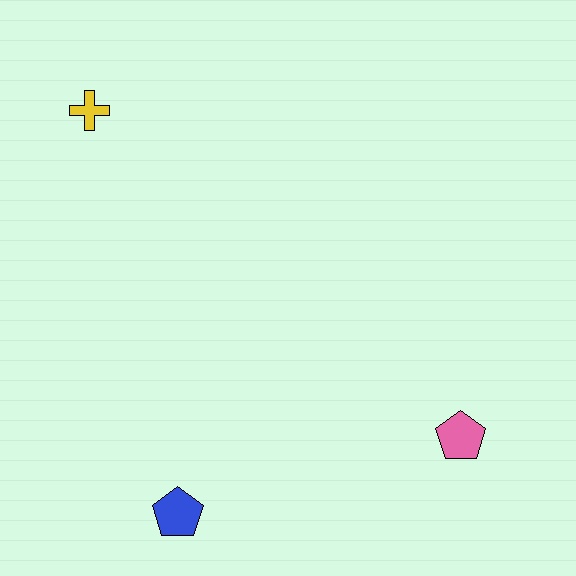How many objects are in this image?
There are 3 objects.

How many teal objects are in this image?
There are no teal objects.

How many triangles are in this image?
There are no triangles.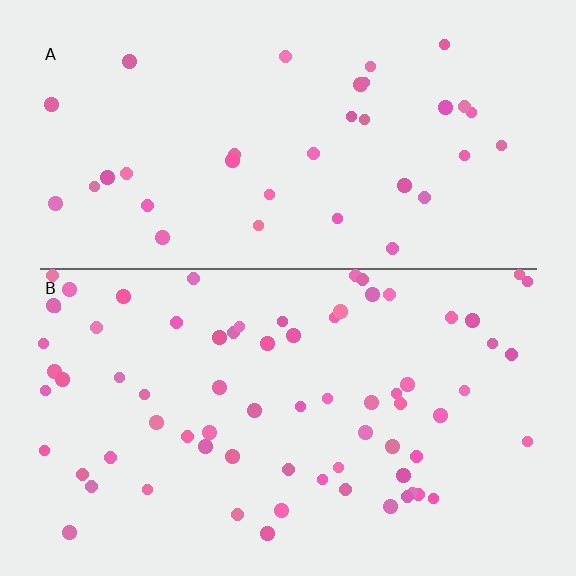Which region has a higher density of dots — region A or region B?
B (the bottom).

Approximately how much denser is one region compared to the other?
Approximately 2.1× — region B over region A.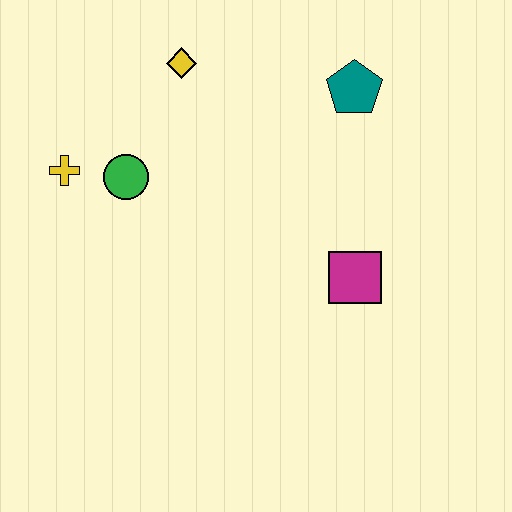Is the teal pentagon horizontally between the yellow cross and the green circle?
No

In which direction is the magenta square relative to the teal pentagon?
The magenta square is below the teal pentagon.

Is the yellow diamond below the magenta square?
No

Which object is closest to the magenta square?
The teal pentagon is closest to the magenta square.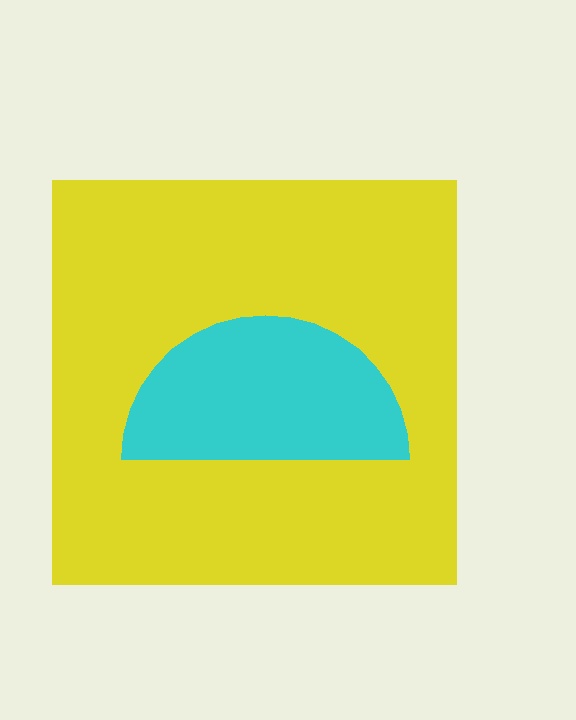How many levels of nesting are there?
2.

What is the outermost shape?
The yellow square.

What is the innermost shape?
The cyan semicircle.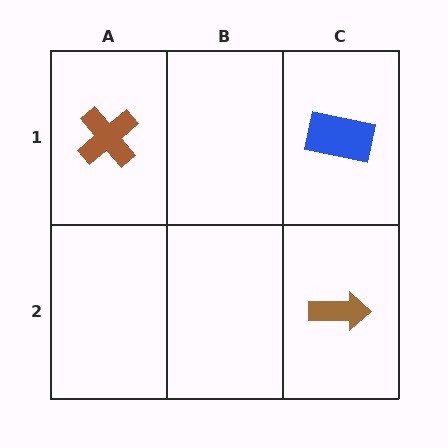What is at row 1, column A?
A brown cross.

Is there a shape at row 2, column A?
No, that cell is empty.